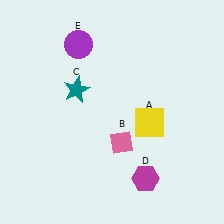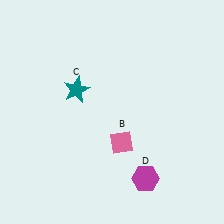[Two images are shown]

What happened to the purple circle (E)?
The purple circle (E) was removed in Image 2. It was in the top-left area of Image 1.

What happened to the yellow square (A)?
The yellow square (A) was removed in Image 2. It was in the bottom-right area of Image 1.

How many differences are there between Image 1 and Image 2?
There are 2 differences between the two images.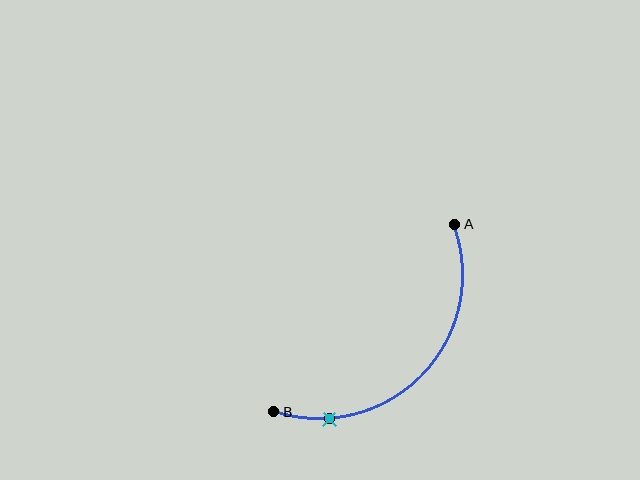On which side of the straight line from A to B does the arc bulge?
The arc bulges below and to the right of the straight line connecting A and B.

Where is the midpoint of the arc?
The arc midpoint is the point on the curve farthest from the straight line joining A and B. It sits below and to the right of that line.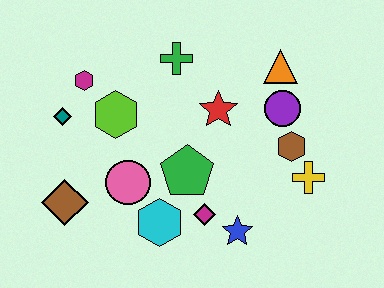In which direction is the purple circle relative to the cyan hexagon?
The purple circle is to the right of the cyan hexagon.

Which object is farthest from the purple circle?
The brown diamond is farthest from the purple circle.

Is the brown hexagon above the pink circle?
Yes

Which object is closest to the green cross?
The red star is closest to the green cross.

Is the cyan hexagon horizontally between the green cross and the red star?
No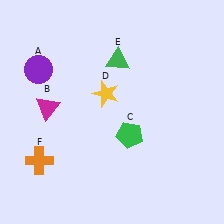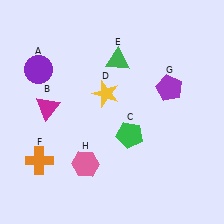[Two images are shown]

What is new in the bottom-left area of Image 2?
A pink hexagon (H) was added in the bottom-left area of Image 2.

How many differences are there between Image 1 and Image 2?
There are 2 differences between the two images.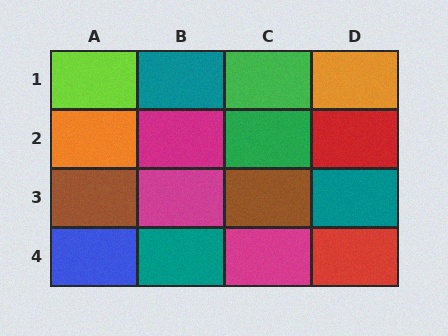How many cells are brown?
2 cells are brown.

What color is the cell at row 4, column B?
Teal.